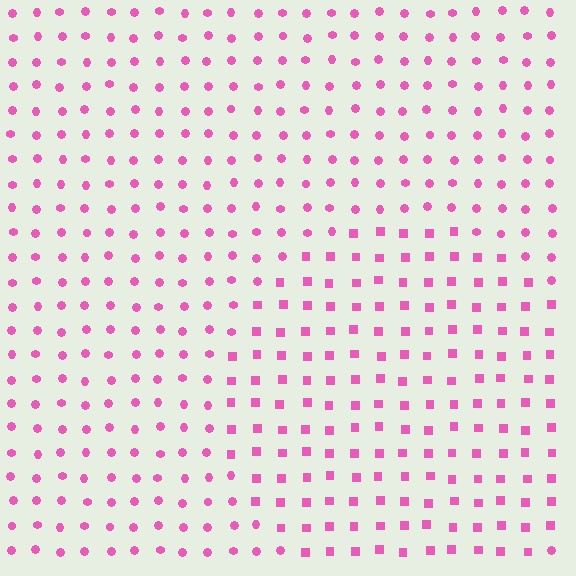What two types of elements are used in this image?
The image uses squares inside the circle region and circles outside it.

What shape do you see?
I see a circle.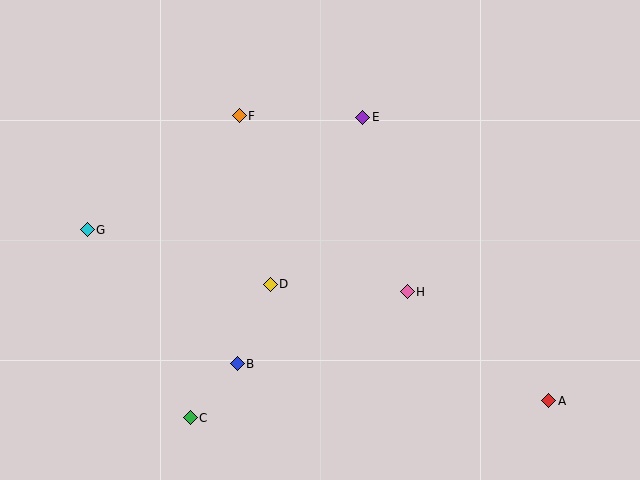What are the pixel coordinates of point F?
Point F is at (239, 116).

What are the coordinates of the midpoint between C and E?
The midpoint between C and E is at (276, 268).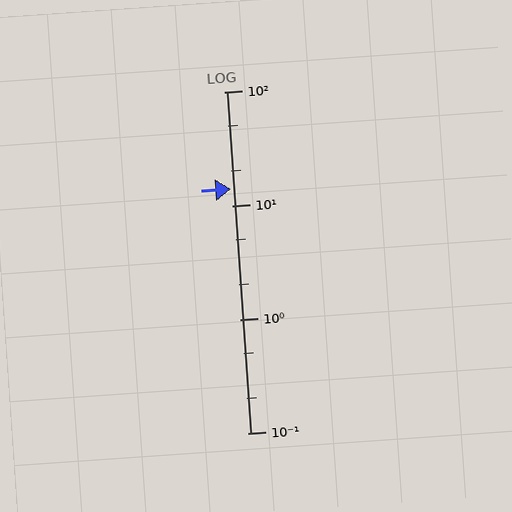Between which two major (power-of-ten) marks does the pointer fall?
The pointer is between 10 and 100.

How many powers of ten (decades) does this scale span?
The scale spans 3 decades, from 0.1 to 100.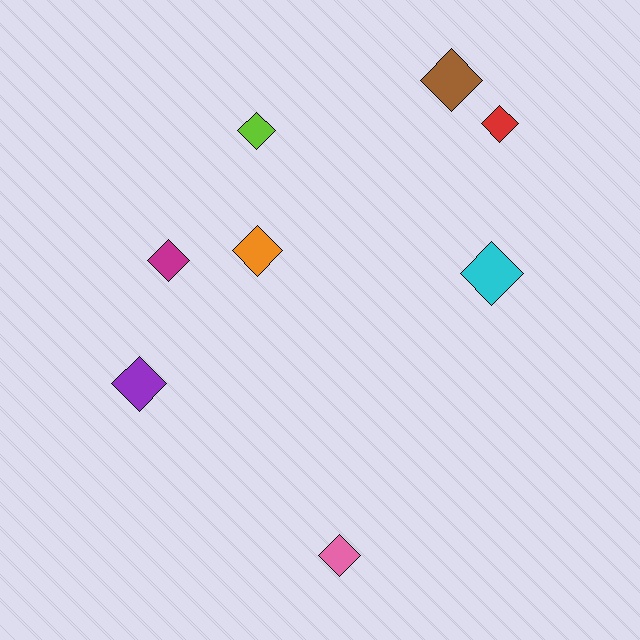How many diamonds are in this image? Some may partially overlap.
There are 8 diamonds.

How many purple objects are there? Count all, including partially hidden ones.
There is 1 purple object.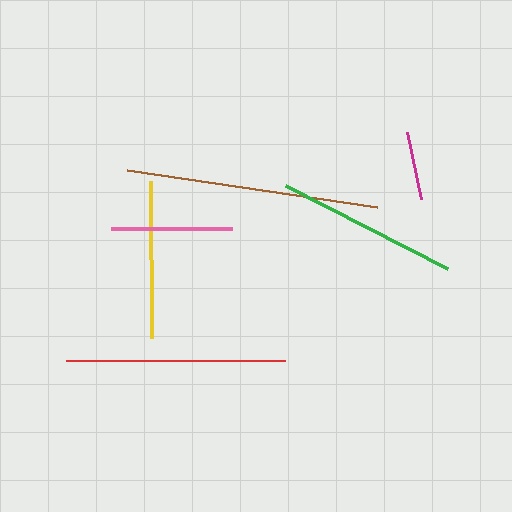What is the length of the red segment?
The red segment is approximately 219 pixels long.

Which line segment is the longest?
The brown line is the longest at approximately 253 pixels.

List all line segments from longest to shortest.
From longest to shortest: brown, red, green, yellow, pink, magenta.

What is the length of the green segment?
The green segment is approximately 182 pixels long.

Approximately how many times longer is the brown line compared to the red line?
The brown line is approximately 1.2 times the length of the red line.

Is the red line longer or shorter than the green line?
The red line is longer than the green line.